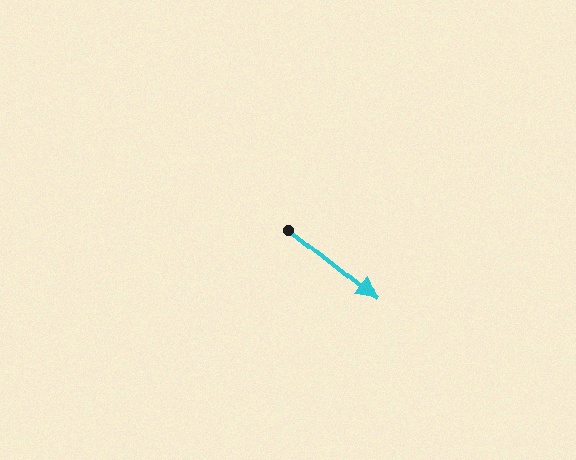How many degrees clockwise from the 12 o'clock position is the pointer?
Approximately 128 degrees.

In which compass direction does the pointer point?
Southeast.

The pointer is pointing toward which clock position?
Roughly 4 o'clock.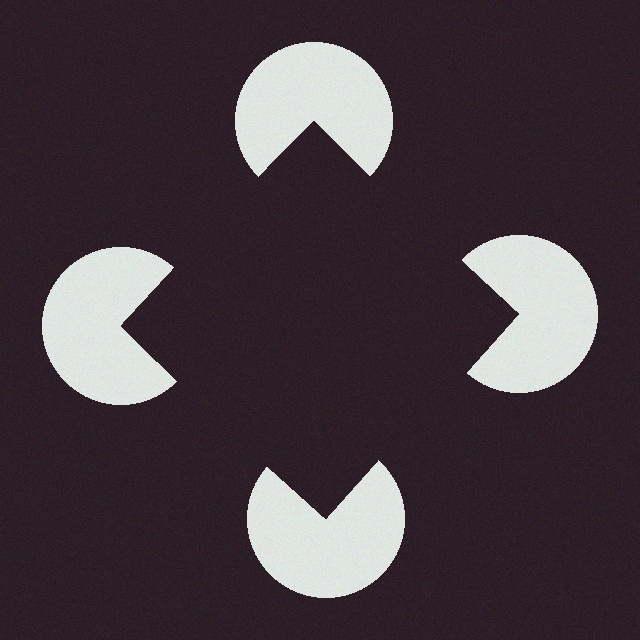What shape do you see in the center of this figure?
An illusory square — its edges are inferred from the aligned wedge cuts in the pac-man discs, not physically drawn.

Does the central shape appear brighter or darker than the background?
It typically appears slightly darker than the background, even though no actual brightness change is drawn.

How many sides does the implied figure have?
4 sides.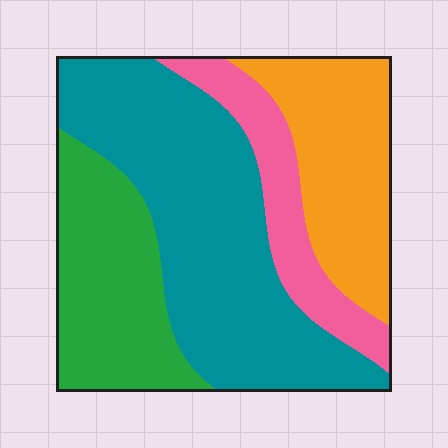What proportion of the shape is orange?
Orange covers around 20% of the shape.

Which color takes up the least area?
Pink, at roughly 15%.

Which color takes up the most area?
Teal, at roughly 40%.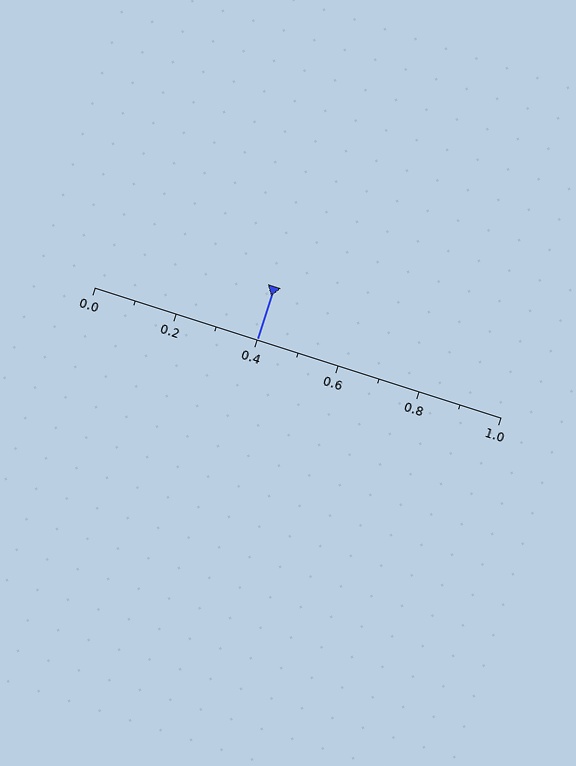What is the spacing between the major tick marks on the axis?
The major ticks are spaced 0.2 apart.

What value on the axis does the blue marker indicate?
The marker indicates approximately 0.4.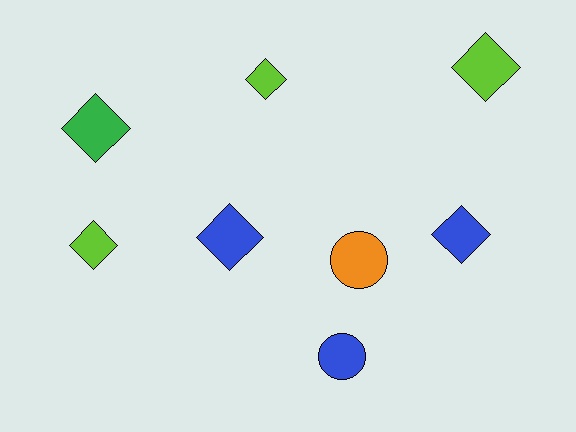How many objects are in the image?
There are 8 objects.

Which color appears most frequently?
Lime, with 3 objects.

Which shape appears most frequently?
Diamond, with 6 objects.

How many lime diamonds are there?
There are 3 lime diamonds.